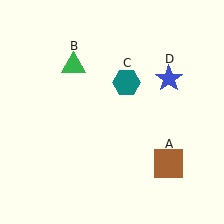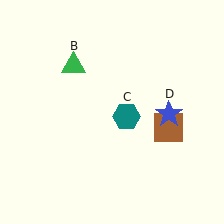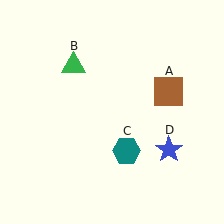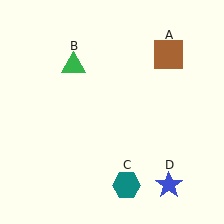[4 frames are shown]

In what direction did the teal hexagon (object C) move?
The teal hexagon (object C) moved down.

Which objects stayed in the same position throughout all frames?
Green triangle (object B) remained stationary.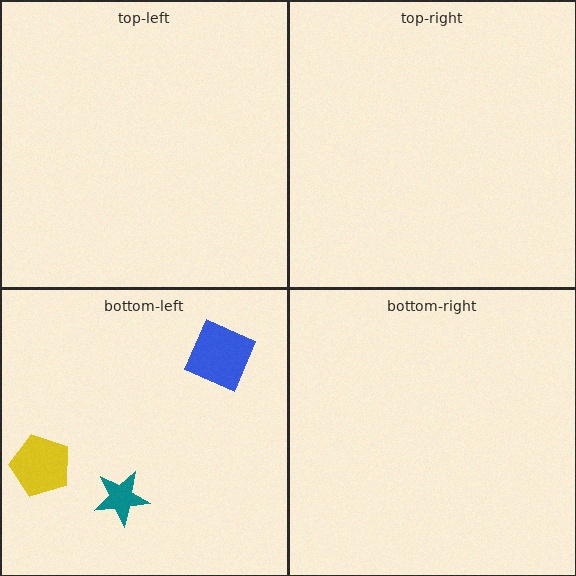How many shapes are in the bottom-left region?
3.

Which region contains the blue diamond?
The bottom-left region.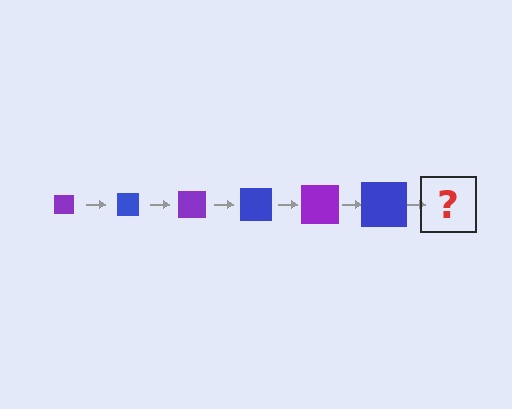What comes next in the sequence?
The next element should be a purple square, larger than the previous one.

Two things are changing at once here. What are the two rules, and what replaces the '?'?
The two rules are that the square grows larger each step and the color cycles through purple and blue. The '?' should be a purple square, larger than the previous one.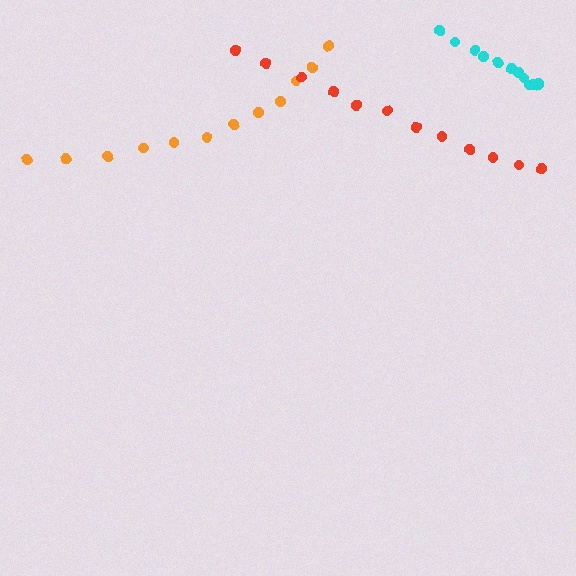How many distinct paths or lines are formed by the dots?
There are 3 distinct paths.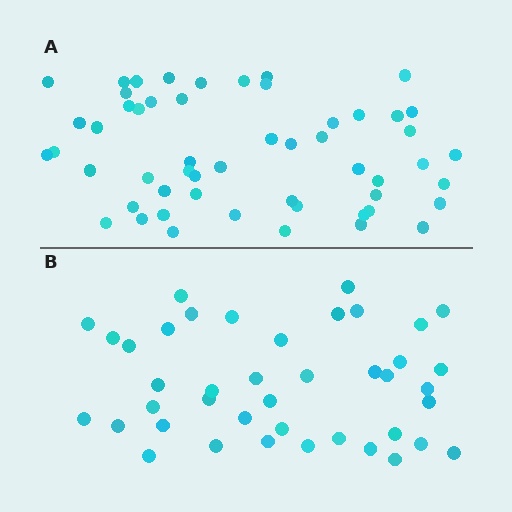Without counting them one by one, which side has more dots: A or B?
Region A (the top region) has more dots.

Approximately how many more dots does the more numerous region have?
Region A has approximately 15 more dots than region B.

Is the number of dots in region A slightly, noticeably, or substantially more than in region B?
Region A has noticeably more, but not dramatically so. The ratio is roughly 1.3 to 1.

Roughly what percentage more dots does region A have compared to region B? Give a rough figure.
About 30% more.